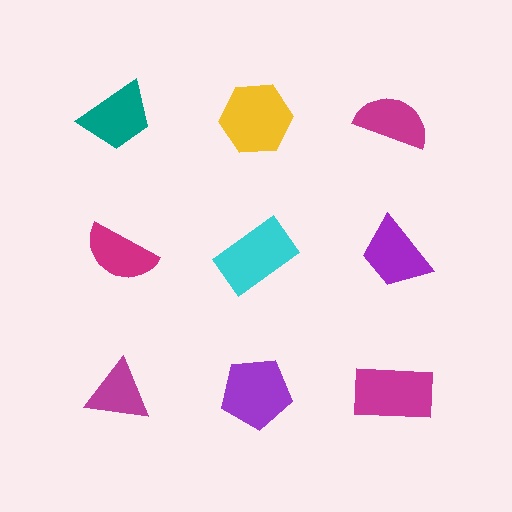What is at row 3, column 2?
A purple pentagon.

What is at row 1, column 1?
A teal trapezoid.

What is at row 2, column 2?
A cyan rectangle.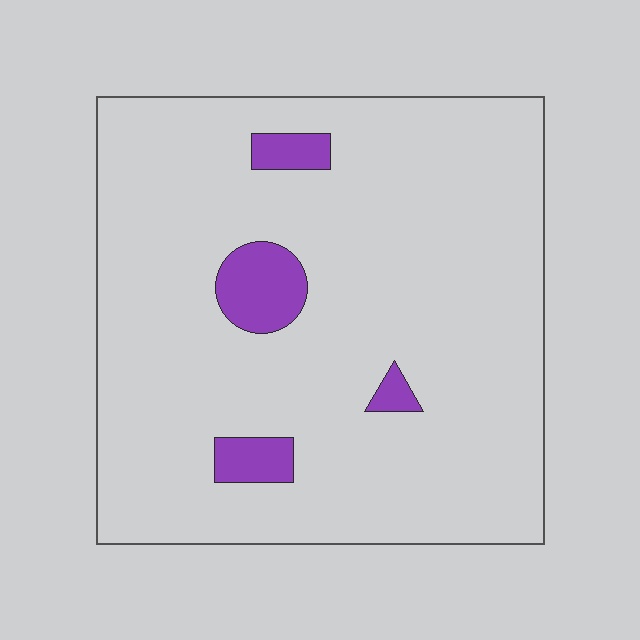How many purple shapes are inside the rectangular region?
4.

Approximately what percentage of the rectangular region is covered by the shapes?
Approximately 5%.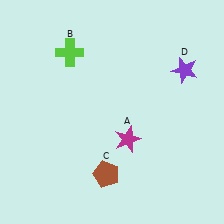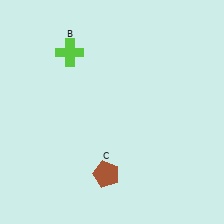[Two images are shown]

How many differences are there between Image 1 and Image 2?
There are 2 differences between the two images.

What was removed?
The magenta star (A), the purple star (D) were removed in Image 2.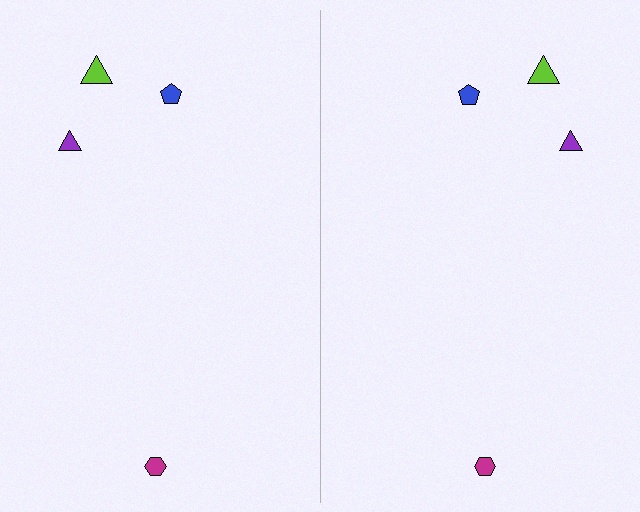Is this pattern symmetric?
Yes, this pattern has bilateral (reflection) symmetry.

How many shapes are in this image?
There are 8 shapes in this image.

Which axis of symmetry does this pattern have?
The pattern has a vertical axis of symmetry running through the center of the image.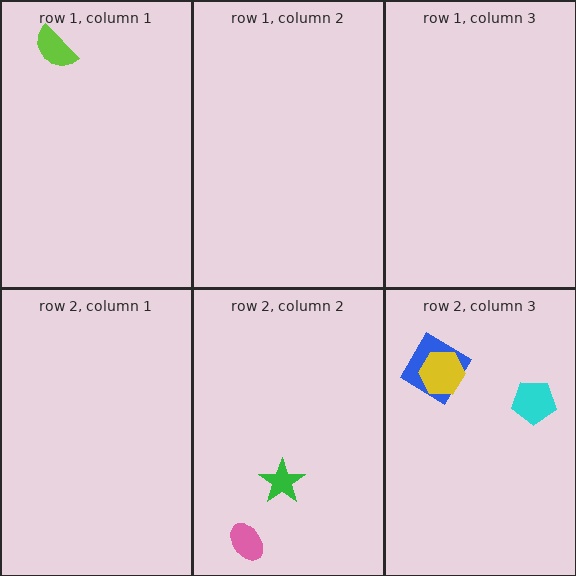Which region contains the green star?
The row 2, column 2 region.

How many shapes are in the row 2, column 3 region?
3.